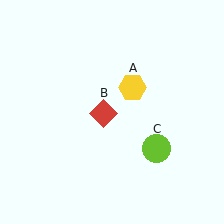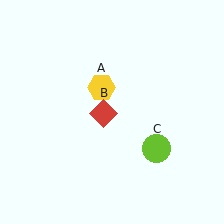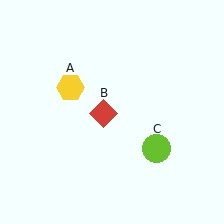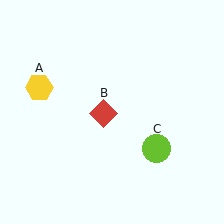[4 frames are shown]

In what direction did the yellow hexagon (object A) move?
The yellow hexagon (object A) moved left.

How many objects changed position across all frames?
1 object changed position: yellow hexagon (object A).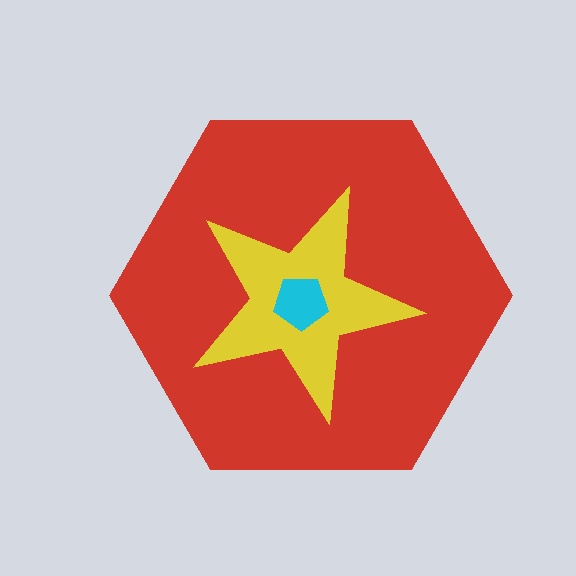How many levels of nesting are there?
3.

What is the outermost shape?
The red hexagon.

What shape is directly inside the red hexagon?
The yellow star.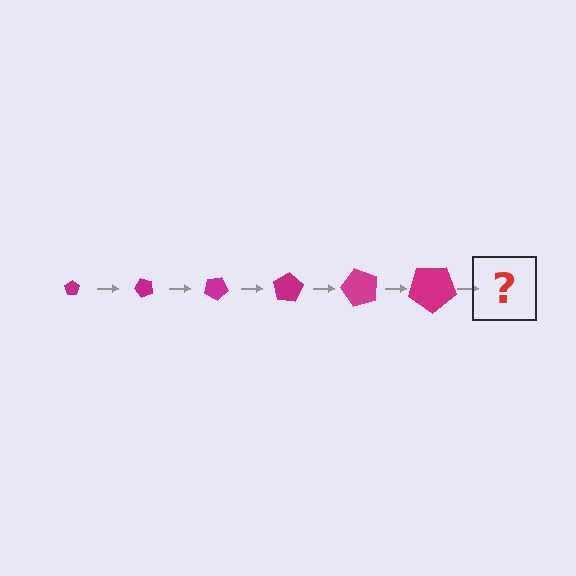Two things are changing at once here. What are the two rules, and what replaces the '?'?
The two rules are that the pentagon grows larger each step and it rotates 50 degrees each step. The '?' should be a pentagon, larger than the previous one and rotated 300 degrees from the start.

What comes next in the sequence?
The next element should be a pentagon, larger than the previous one and rotated 300 degrees from the start.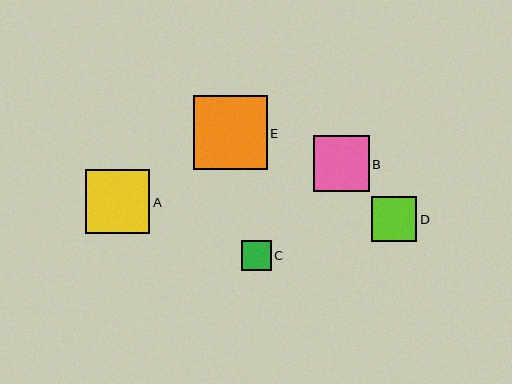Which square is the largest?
Square E is the largest with a size of approximately 74 pixels.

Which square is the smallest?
Square C is the smallest with a size of approximately 30 pixels.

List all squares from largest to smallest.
From largest to smallest: E, A, B, D, C.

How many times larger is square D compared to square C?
Square D is approximately 1.5 times the size of square C.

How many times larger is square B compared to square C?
Square B is approximately 1.9 times the size of square C.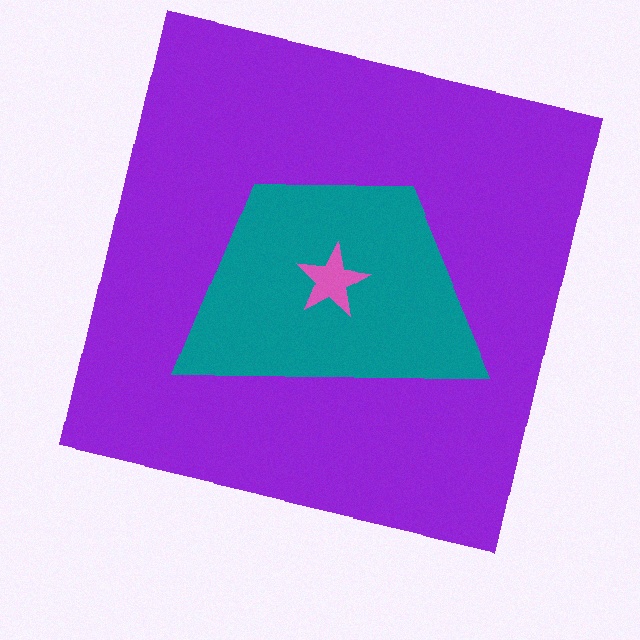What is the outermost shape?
The purple square.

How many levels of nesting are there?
3.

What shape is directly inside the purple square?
The teal trapezoid.